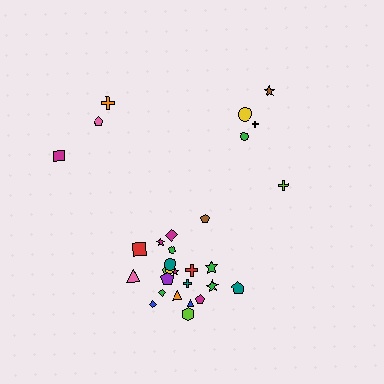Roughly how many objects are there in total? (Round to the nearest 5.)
Roughly 30 objects in total.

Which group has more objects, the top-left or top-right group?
The top-right group.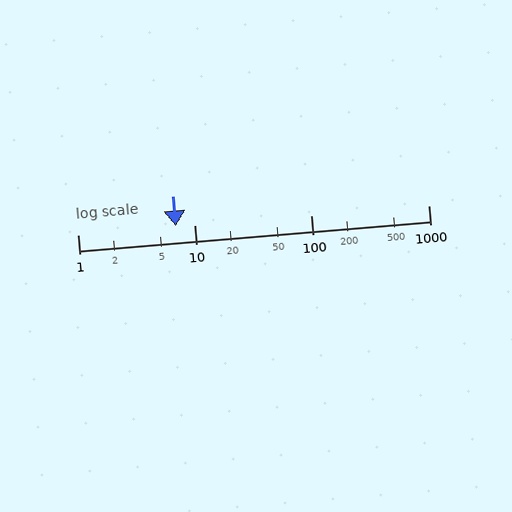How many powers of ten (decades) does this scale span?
The scale spans 3 decades, from 1 to 1000.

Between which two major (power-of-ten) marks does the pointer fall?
The pointer is between 1 and 10.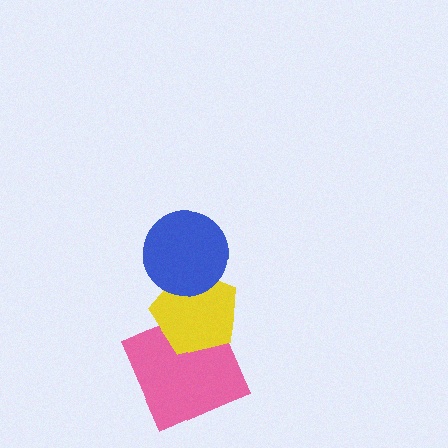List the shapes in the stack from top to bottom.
From top to bottom: the blue circle, the yellow pentagon, the pink square.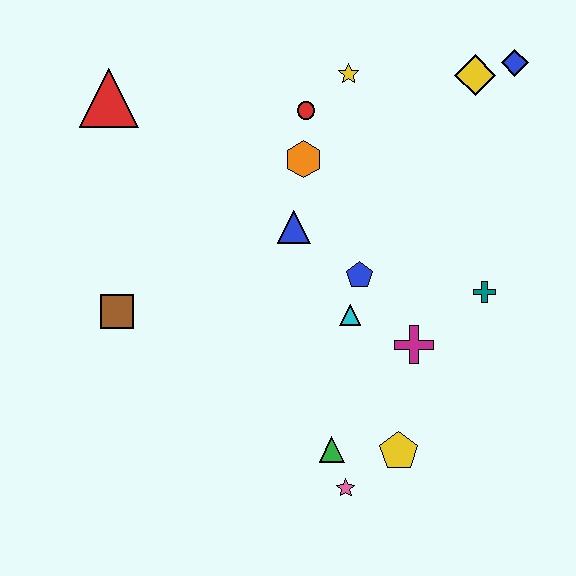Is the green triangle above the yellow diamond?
No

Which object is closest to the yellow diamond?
The blue diamond is closest to the yellow diamond.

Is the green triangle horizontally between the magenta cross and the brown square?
Yes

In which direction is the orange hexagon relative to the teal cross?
The orange hexagon is to the left of the teal cross.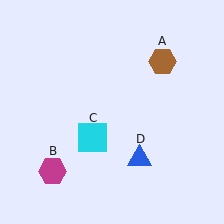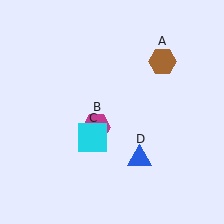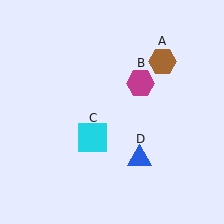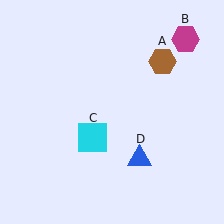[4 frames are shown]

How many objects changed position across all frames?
1 object changed position: magenta hexagon (object B).